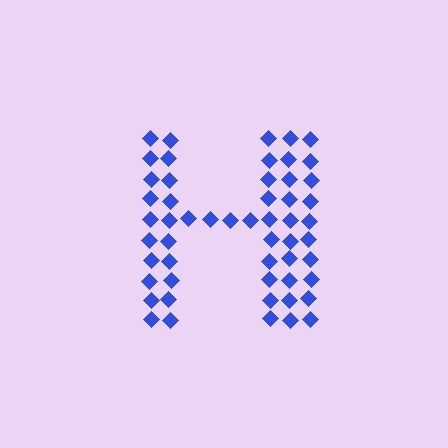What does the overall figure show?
The overall figure shows the letter H.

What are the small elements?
The small elements are diamonds.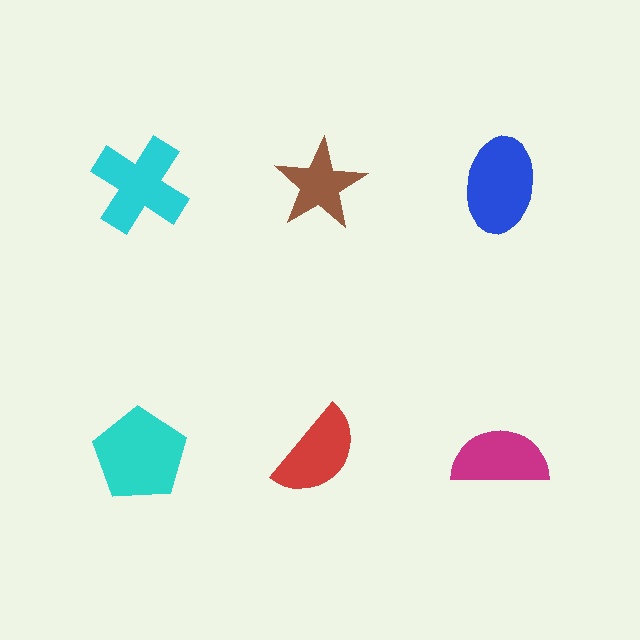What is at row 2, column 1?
A cyan pentagon.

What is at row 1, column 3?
A blue ellipse.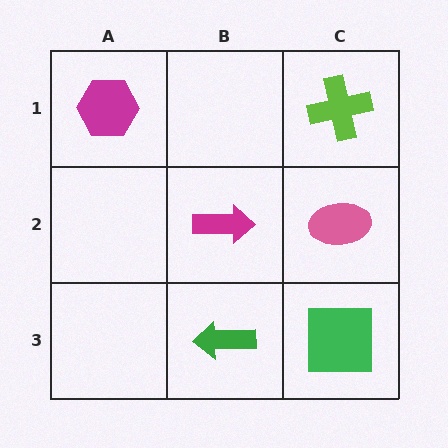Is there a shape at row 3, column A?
No, that cell is empty.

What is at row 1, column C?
A lime cross.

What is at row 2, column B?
A magenta arrow.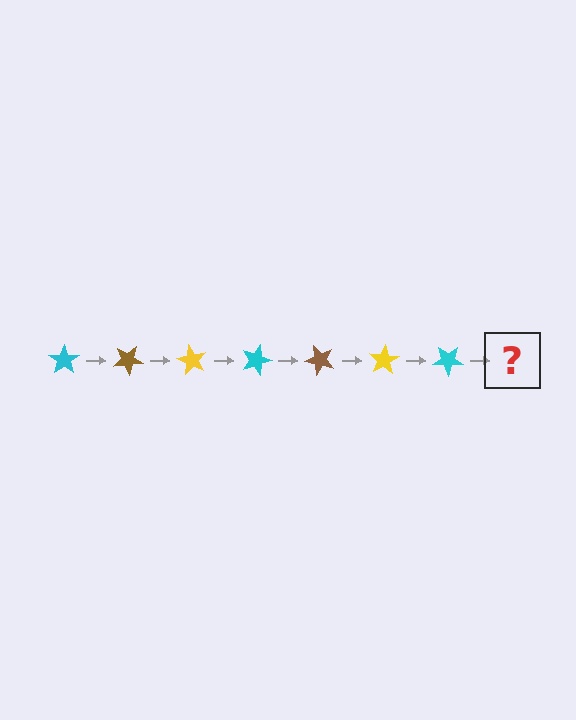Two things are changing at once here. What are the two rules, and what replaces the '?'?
The two rules are that it rotates 30 degrees each step and the color cycles through cyan, brown, and yellow. The '?' should be a brown star, rotated 210 degrees from the start.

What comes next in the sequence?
The next element should be a brown star, rotated 210 degrees from the start.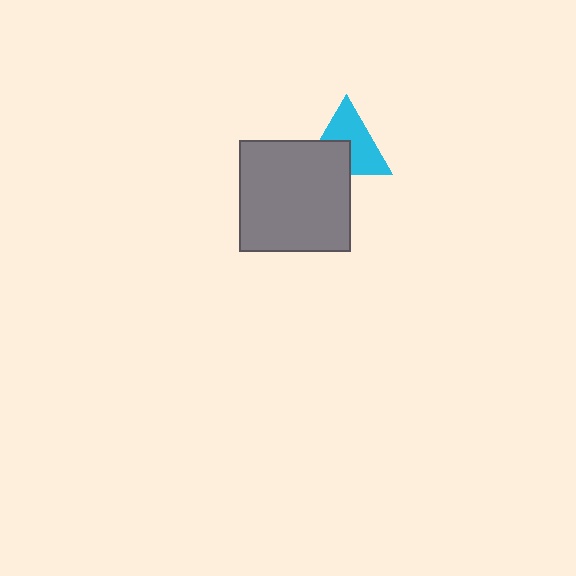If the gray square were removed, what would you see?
You would see the complete cyan triangle.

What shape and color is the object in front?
The object in front is a gray square.